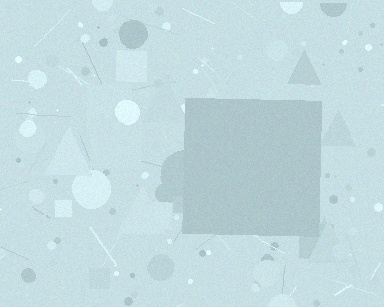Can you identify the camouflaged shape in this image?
The camouflaged shape is a square.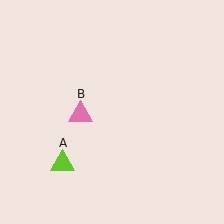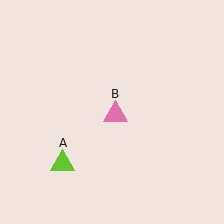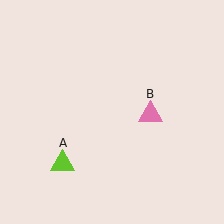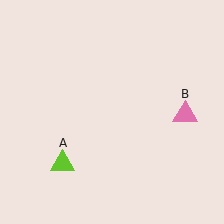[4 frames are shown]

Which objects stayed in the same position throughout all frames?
Lime triangle (object A) remained stationary.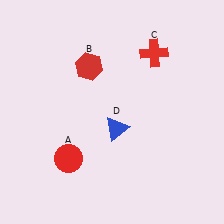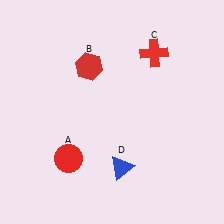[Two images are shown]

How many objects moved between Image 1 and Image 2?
1 object moved between the two images.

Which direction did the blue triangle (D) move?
The blue triangle (D) moved down.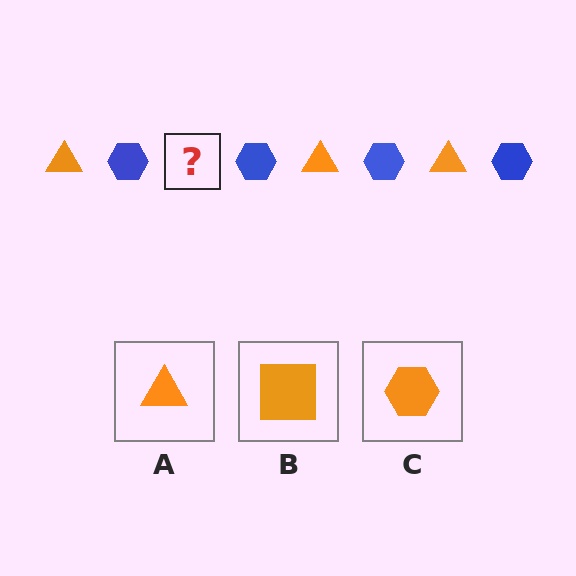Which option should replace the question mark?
Option A.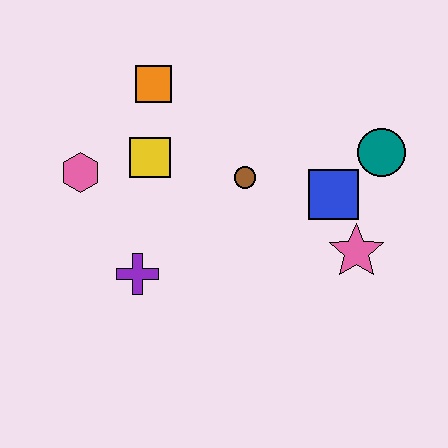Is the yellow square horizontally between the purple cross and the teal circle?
Yes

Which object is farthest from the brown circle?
The pink hexagon is farthest from the brown circle.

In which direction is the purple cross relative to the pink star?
The purple cross is to the left of the pink star.